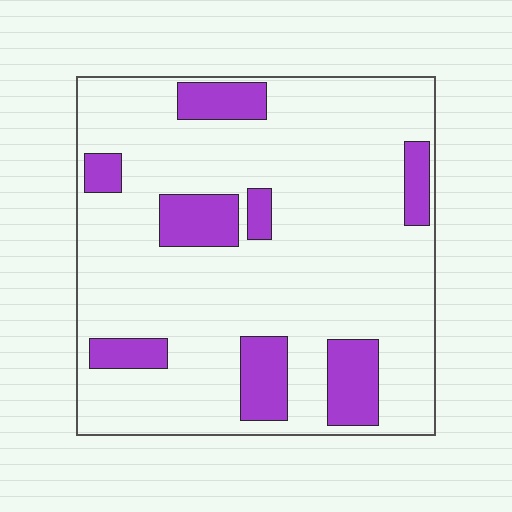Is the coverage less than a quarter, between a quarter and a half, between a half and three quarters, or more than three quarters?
Less than a quarter.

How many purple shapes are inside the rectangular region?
8.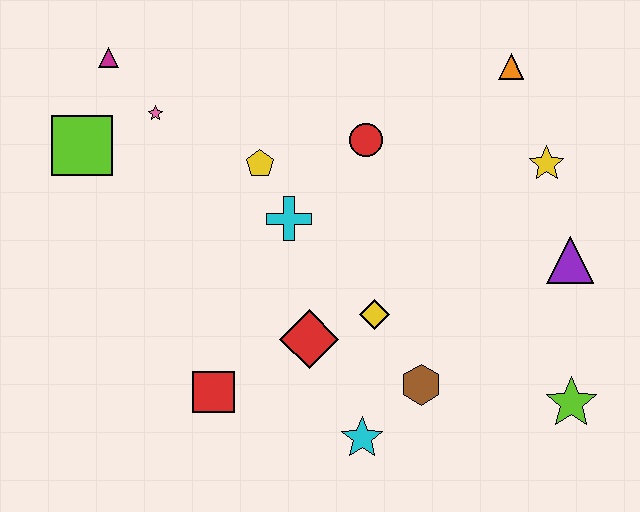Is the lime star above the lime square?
No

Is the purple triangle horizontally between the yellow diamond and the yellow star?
No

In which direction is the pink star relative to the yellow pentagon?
The pink star is to the left of the yellow pentagon.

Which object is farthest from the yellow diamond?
The magenta triangle is farthest from the yellow diamond.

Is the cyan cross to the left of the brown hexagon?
Yes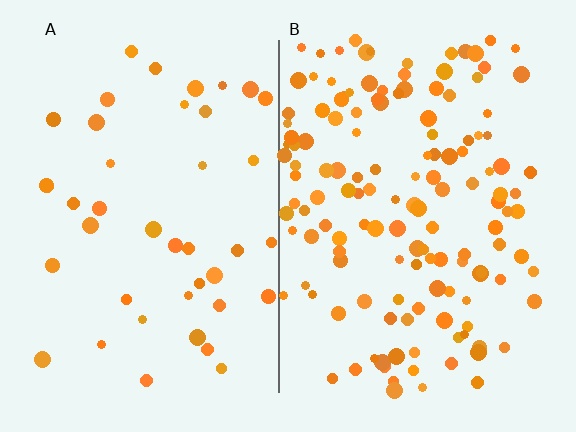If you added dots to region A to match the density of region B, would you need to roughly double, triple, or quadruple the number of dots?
Approximately triple.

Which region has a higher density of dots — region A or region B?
B (the right).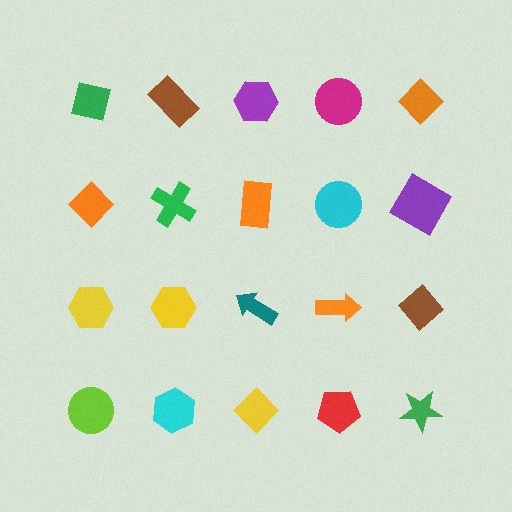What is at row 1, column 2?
A brown rectangle.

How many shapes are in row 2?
5 shapes.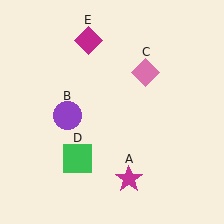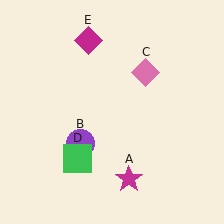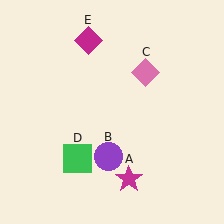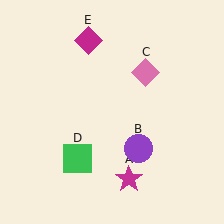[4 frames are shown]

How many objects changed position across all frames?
1 object changed position: purple circle (object B).